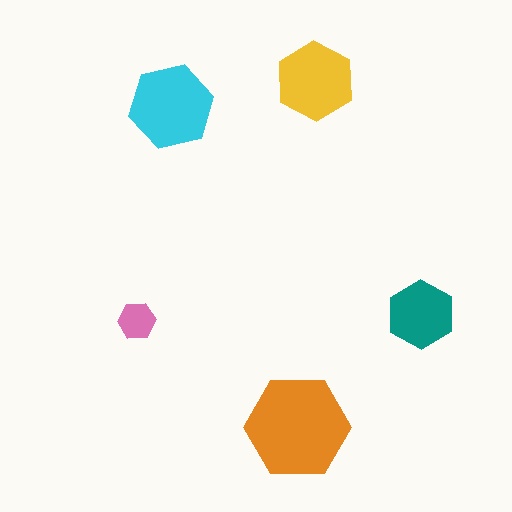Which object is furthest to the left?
The pink hexagon is leftmost.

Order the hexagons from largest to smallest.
the orange one, the cyan one, the yellow one, the teal one, the pink one.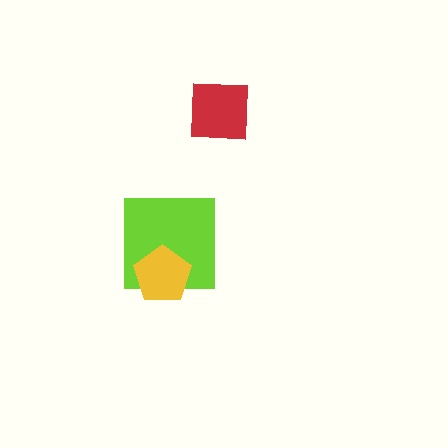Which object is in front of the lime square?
The yellow pentagon is in front of the lime square.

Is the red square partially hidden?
No, no other shape covers it.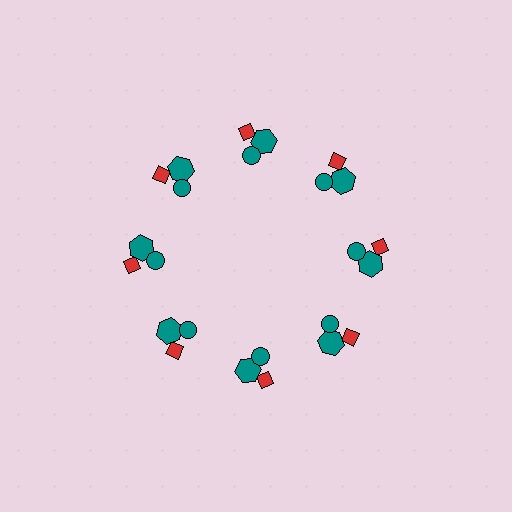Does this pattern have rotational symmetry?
Yes, this pattern has 8-fold rotational symmetry. It looks the same after rotating 45 degrees around the center.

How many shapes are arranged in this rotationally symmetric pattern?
There are 24 shapes, arranged in 8 groups of 3.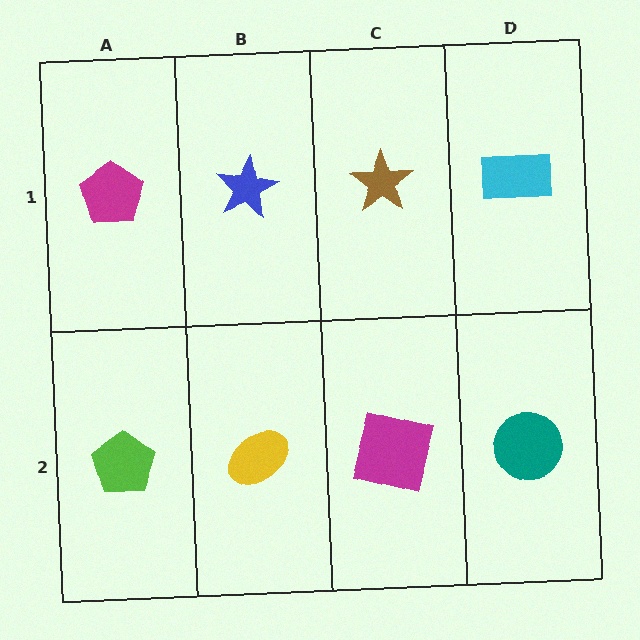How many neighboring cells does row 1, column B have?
3.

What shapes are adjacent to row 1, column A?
A lime pentagon (row 2, column A), a blue star (row 1, column B).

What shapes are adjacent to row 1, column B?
A yellow ellipse (row 2, column B), a magenta pentagon (row 1, column A), a brown star (row 1, column C).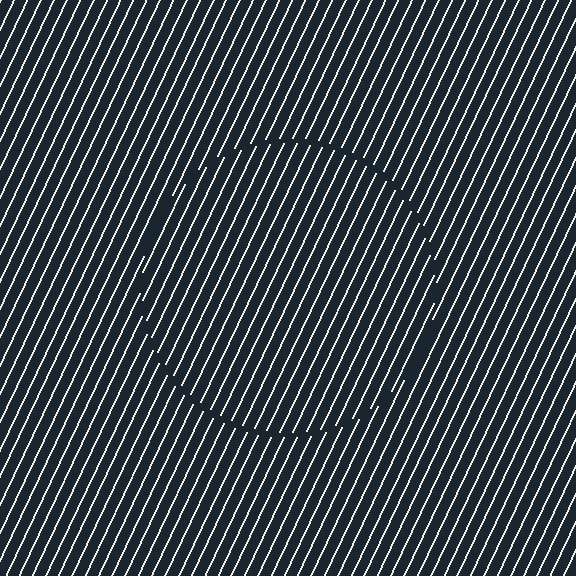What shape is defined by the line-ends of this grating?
An illusory circle. The interior of the shape contains the same grating, shifted by half a period — the contour is defined by the phase discontinuity where line-ends from the inner and outer gratings abut.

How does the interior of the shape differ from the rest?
The interior of the shape contains the same grating, shifted by half a period — the contour is defined by the phase discontinuity where line-ends from the inner and outer gratings abut.